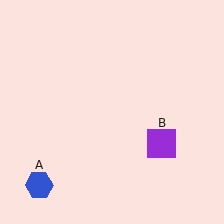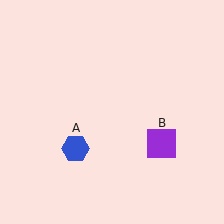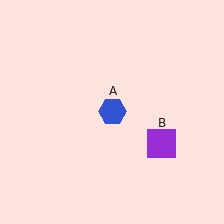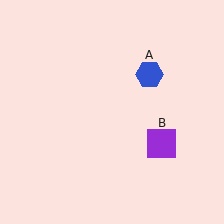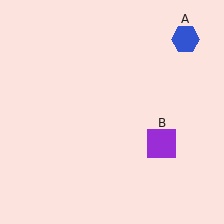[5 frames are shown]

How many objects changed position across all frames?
1 object changed position: blue hexagon (object A).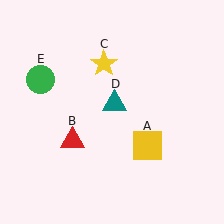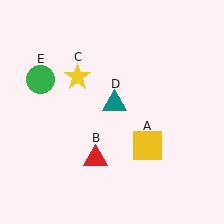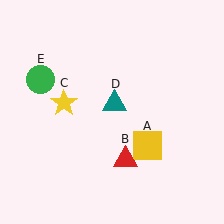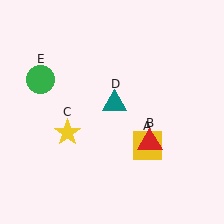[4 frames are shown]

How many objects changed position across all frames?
2 objects changed position: red triangle (object B), yellow star (object C).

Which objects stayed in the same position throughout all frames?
Yellow square (object A) and teal triangle (object D) and green circle (object E) remained stationary.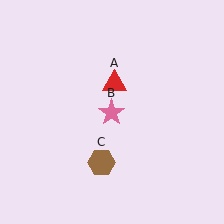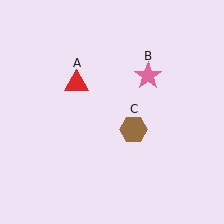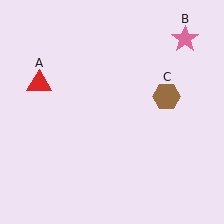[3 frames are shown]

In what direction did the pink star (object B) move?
The pink star (object B) moved up and to the right.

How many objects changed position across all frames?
3 objects changed position: red triangle (object A), pink star (object B), brown hexagon (object C).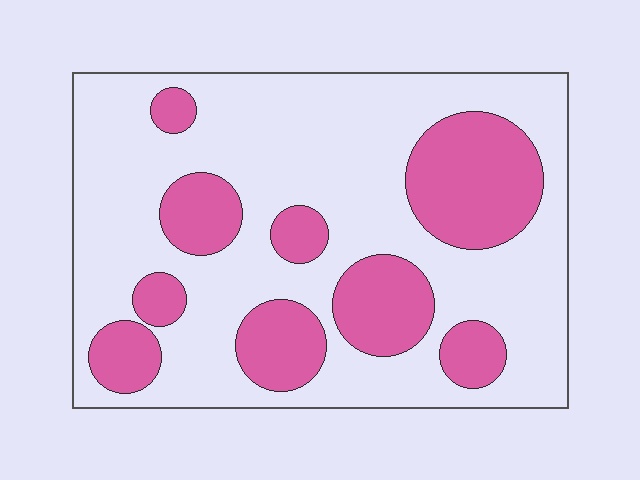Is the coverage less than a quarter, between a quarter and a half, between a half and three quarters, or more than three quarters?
Between a quarter and a half.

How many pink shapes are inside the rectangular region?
9.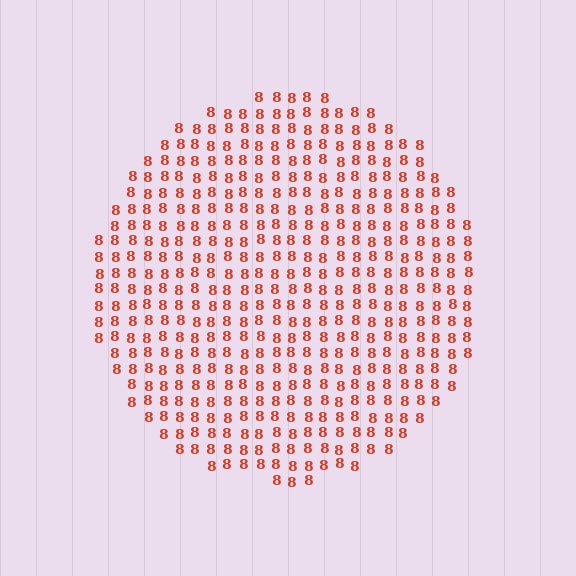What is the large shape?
The large shape is a circle.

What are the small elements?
The small elements are digit 8's.